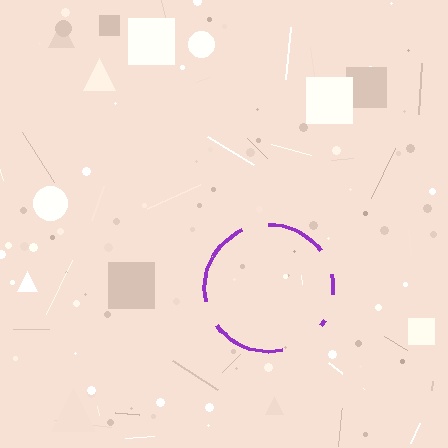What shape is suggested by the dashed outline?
The dashed outline suggests a circle.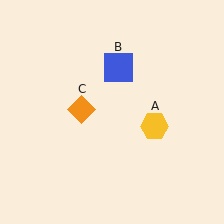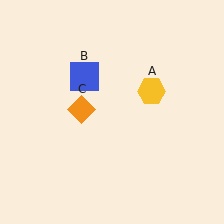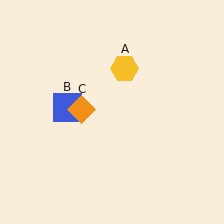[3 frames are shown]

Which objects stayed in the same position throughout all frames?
Orange diamond (object C) remained stationary.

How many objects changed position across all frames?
2 objects changed position: yellow hexagon (object A), blue square (object B).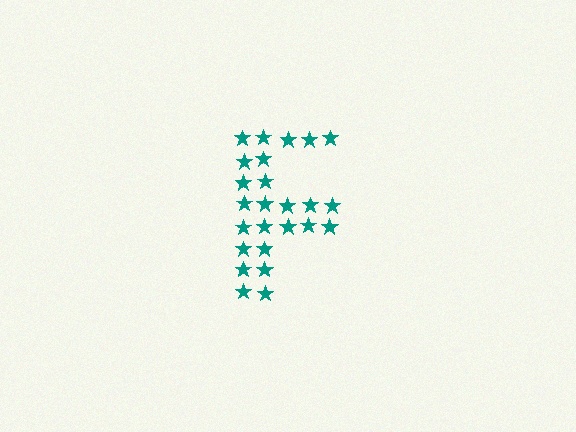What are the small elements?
The small elements are stars.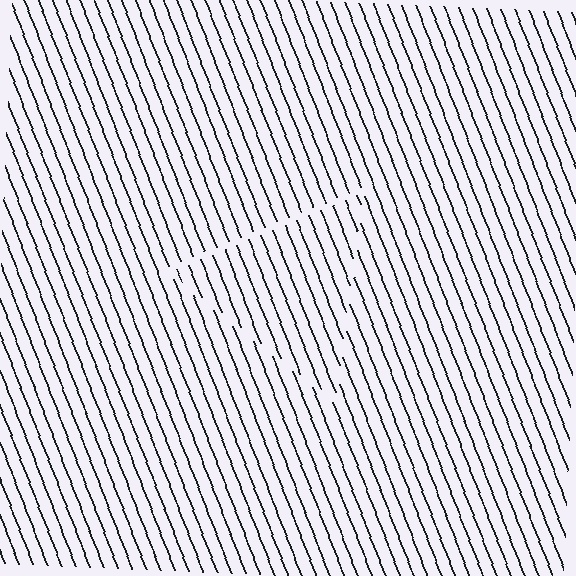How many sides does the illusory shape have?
3 sides — the line-ends trace a triangle.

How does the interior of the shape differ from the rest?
The interior of the shape contains the same grating, shifted by half a period — the contour is defined by the phase discontinuity where line-ends from the inner and outer gratings abut.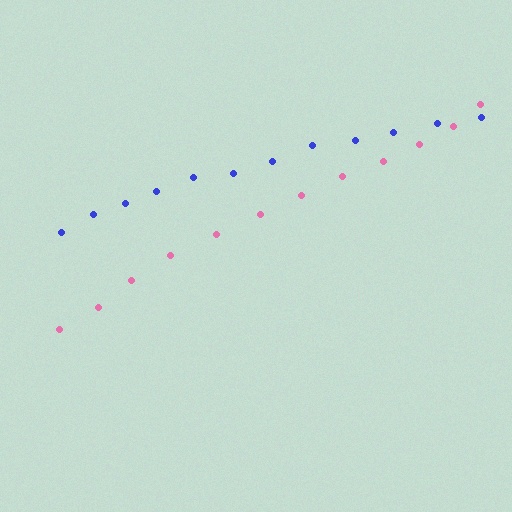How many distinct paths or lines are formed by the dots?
There are 2 distinct paths.